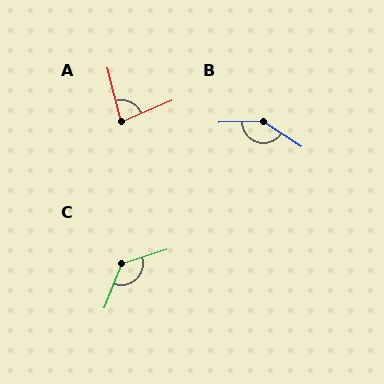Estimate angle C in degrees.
Approximately 129 degrees.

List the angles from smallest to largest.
A (81°), C (129°), B (145°).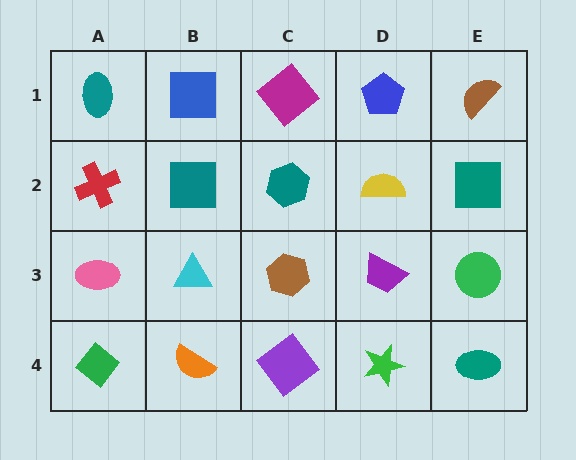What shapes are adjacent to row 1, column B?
A teal square (row 2, column B), a teal ellipse (row 1, column A), a magenta diamond (row 1, column C).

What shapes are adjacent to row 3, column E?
A teal square (row 2, column E), a teal ellipse (row 4, column E), a purple trapezoid (row 3, column D).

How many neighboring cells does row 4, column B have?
3.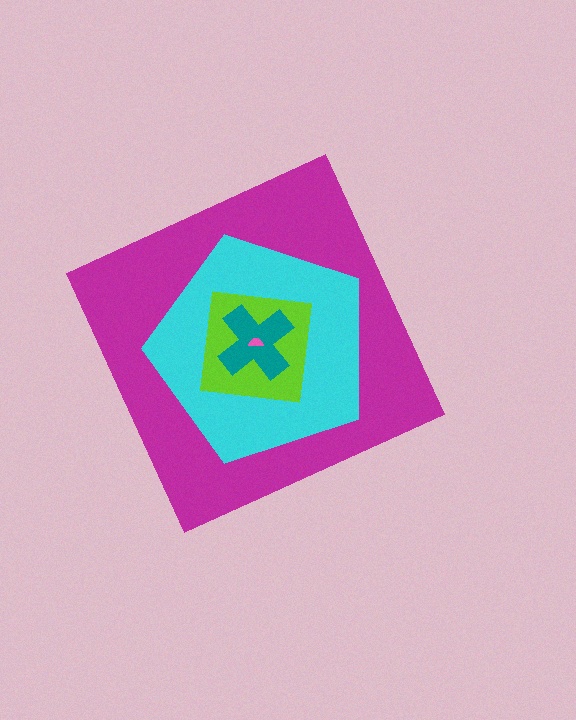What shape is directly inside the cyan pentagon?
The lime square.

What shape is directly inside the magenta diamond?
The cyan pentagon.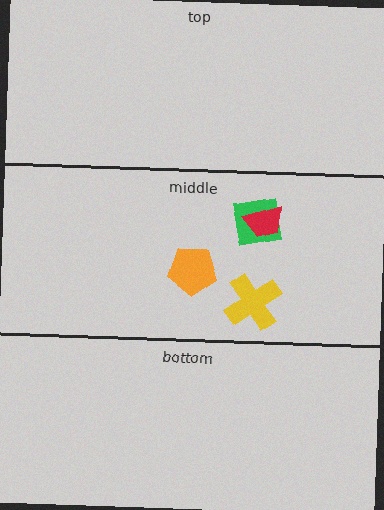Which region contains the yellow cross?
The middle region.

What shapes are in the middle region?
The yellow cross, the orange pentagon, the green square, the red trapezoid.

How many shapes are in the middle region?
4.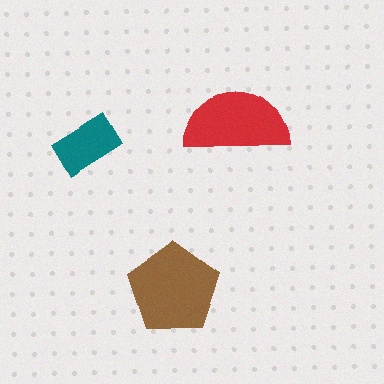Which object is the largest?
The brown pentagon.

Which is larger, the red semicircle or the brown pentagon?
The brown pentagon.